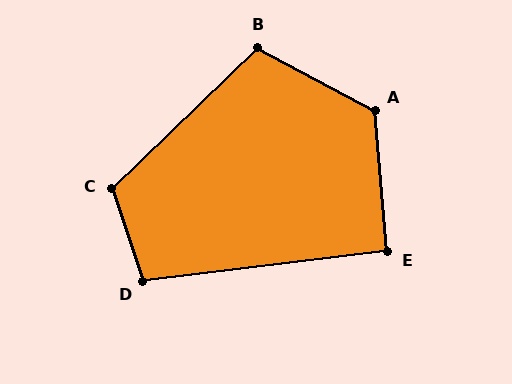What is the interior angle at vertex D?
Approximately 101 degrees (obtuse).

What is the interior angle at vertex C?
Approximately 116 degrees (obtuse).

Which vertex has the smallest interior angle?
E, at approximately 92 degrees.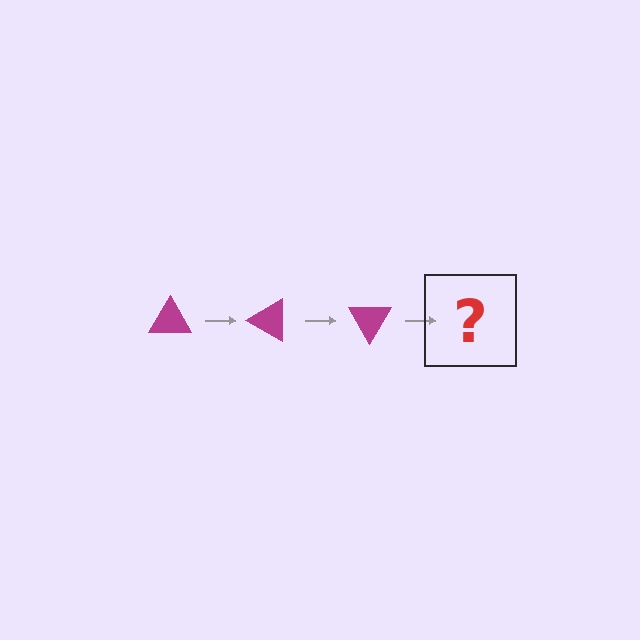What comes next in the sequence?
The next element should be a magenta triangle rotated 90 degrees.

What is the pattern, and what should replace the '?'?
The pattern is that the triangle rotates 30 degrees each step. The '?' should be a magenta triangle rotated 90 degrees.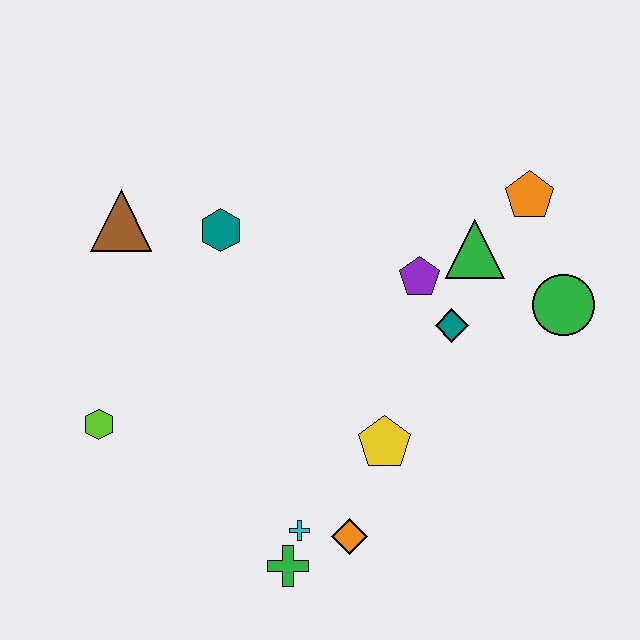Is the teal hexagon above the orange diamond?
Yes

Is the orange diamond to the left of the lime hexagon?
No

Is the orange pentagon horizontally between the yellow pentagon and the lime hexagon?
No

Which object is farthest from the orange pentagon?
The lime hexagon is farthest from the orange pentagon.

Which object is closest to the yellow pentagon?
The orange diamond is closest to the yellow pentagon.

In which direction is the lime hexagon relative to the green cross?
The lime hexagon is to the left of the green cross.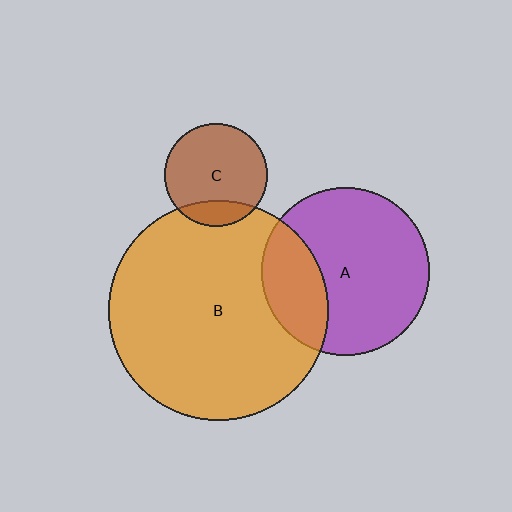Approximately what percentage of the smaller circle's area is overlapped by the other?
Approximately 15%.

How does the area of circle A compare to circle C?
Approximately 2.7 times.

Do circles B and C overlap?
Yes.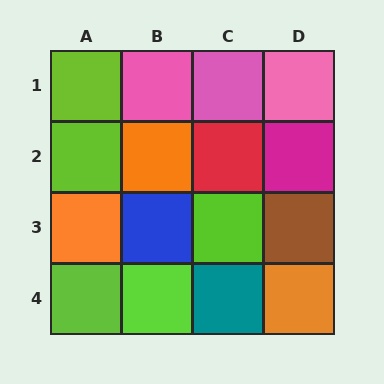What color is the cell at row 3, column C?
Lime.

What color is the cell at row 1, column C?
Pink.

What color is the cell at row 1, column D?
Pink.